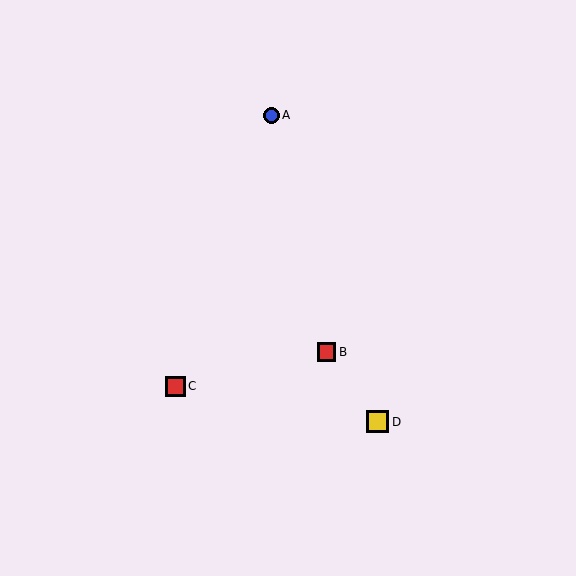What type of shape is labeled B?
Shape B is a red square.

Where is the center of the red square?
The center of the red square is at (175, 386).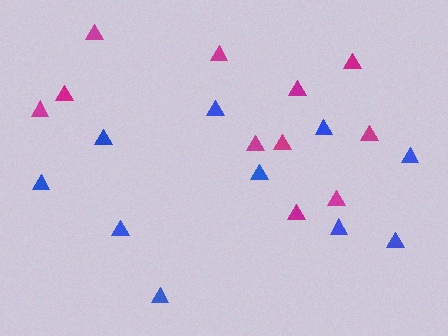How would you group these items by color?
There are 2 groups: one group of magenta triangles (11) and one group of blue triangles (10).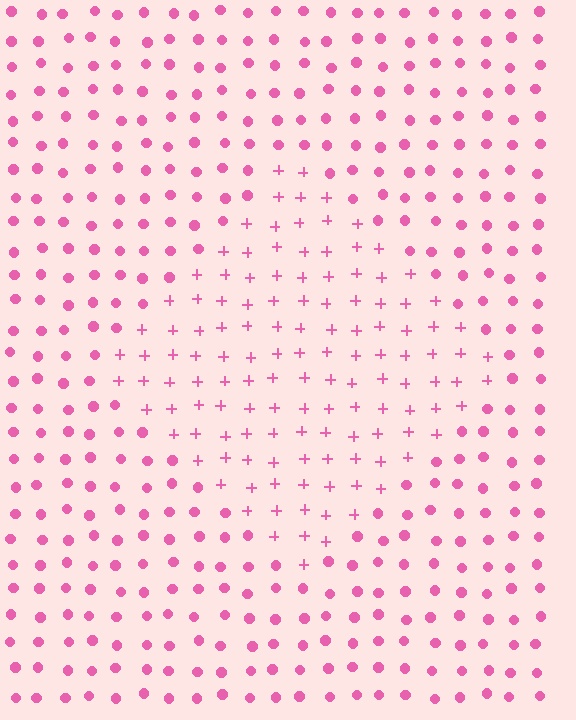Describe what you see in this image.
The image is filled with small pink elements arranged in a uniform grid. A diamond-shaped region contains plus signs, while the surrounding area contains circles. The boundary is defined purely by the change in element shape.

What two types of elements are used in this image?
The image uses plus signs inside the diamond region and circles outside it.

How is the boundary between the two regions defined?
The boundary is defined by a change in element shape: plus signs inside vs. circles outside. All elements share the same color and spacing.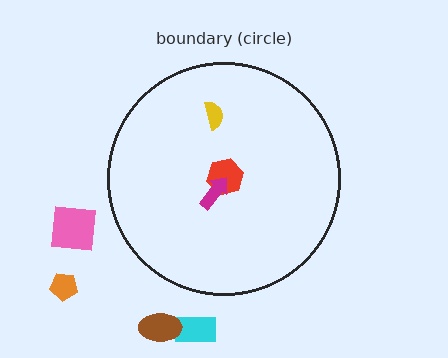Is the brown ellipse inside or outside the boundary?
Outside.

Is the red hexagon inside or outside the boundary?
Inside.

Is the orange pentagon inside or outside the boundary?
Outside.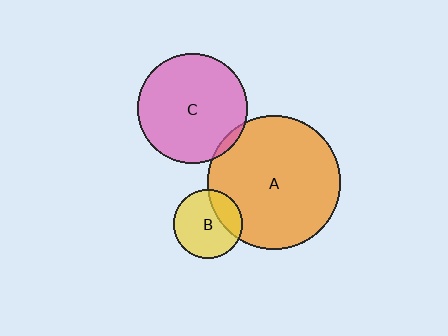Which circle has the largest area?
Circle A (orange).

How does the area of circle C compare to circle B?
Approximately 2.5 times.